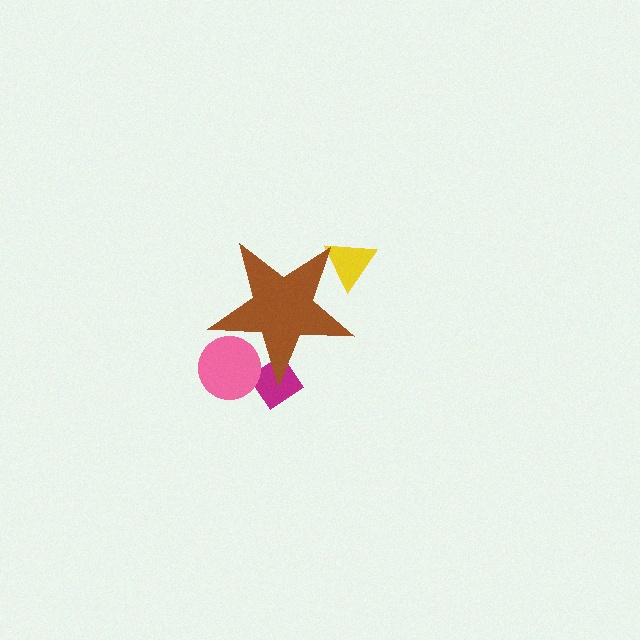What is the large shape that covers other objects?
A brown star.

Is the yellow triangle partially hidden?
Yes, the yellow triangle is partially hidden behind the brown star.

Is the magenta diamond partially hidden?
Yes, the magenta diamond is partially hidden behind the brown star.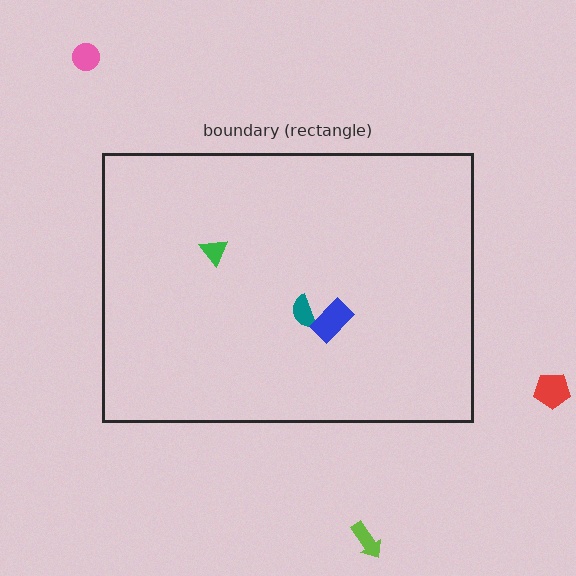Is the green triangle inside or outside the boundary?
Inside.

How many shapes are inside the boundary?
3 inside, 3 outside.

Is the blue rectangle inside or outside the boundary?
Inside.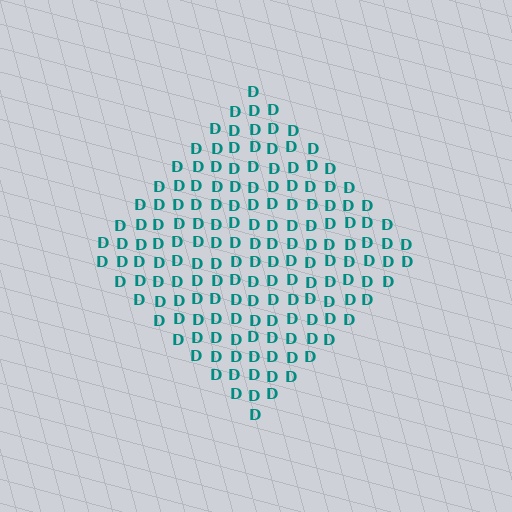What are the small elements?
The small elements are letter D's.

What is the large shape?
The large shape is a diamond.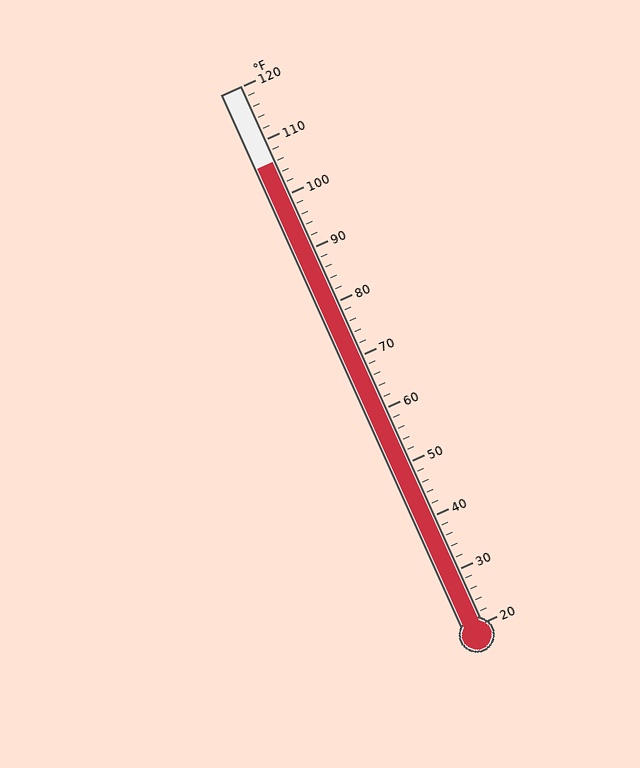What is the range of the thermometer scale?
The thermometer scale ranges from 20°F to 120°F.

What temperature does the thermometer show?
The thermometer shows approximately 106°F.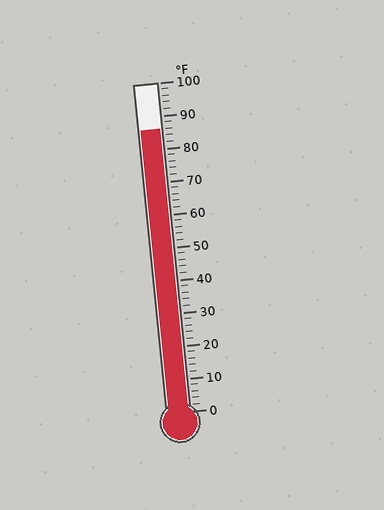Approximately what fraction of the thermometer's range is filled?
The thermometer is filled to approximately 85% of its range.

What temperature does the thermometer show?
The thermometer shows approximately 86°F.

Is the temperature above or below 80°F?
The temperature is above 80°F.